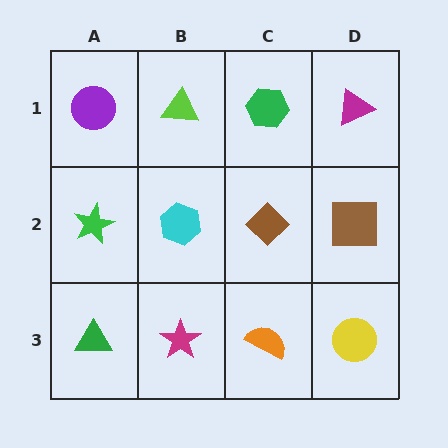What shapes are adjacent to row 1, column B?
A cyan hexagon (row 2, column B), a purple circle (row 1, column A), a green hexagon (row 1, column C).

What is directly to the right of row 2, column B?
A brown diamond.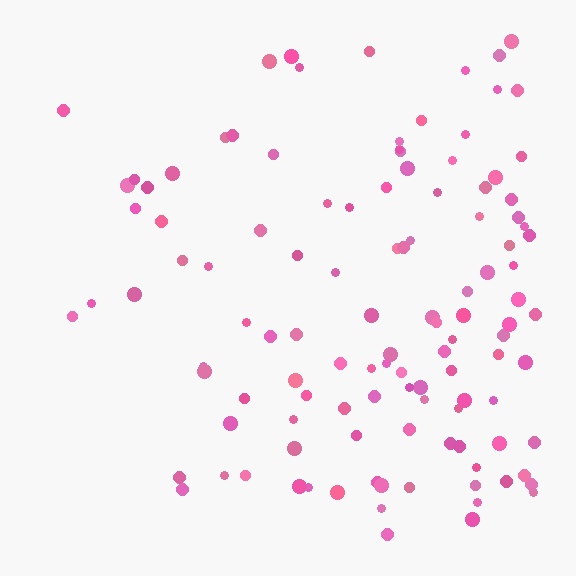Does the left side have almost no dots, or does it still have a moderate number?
Still a moderate number, just noticeably fewer than the right.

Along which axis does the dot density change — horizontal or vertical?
Horizontal.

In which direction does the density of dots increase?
From left to right, with the right side densest.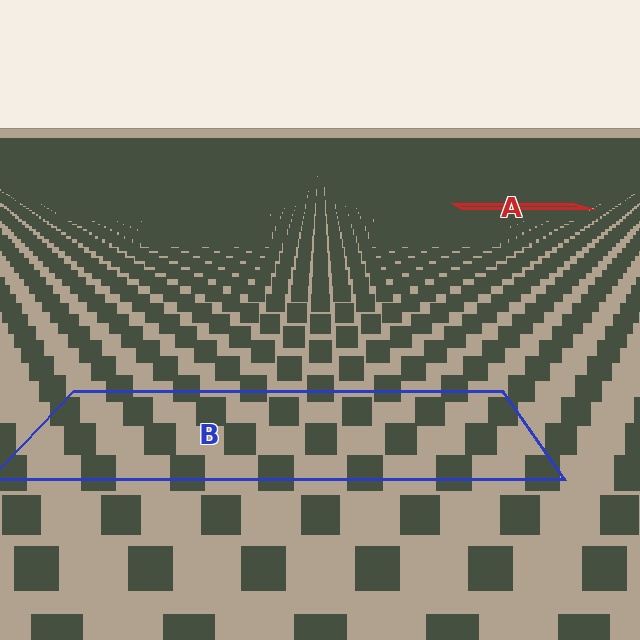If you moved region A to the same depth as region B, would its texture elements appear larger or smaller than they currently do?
They would appear larger. At a closer depth, the same texture elements are projected at a bigger on-screen size.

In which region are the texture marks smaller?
The texture marks are smaller in region A, because it is farther away.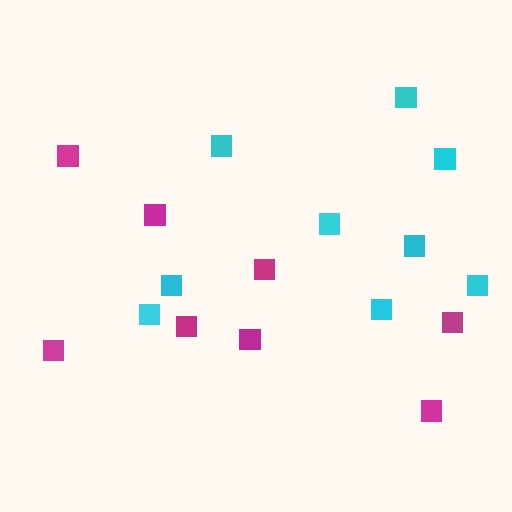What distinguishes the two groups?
There are 2 groups: one group of cyan squares (9) and one group of magenta squares (8).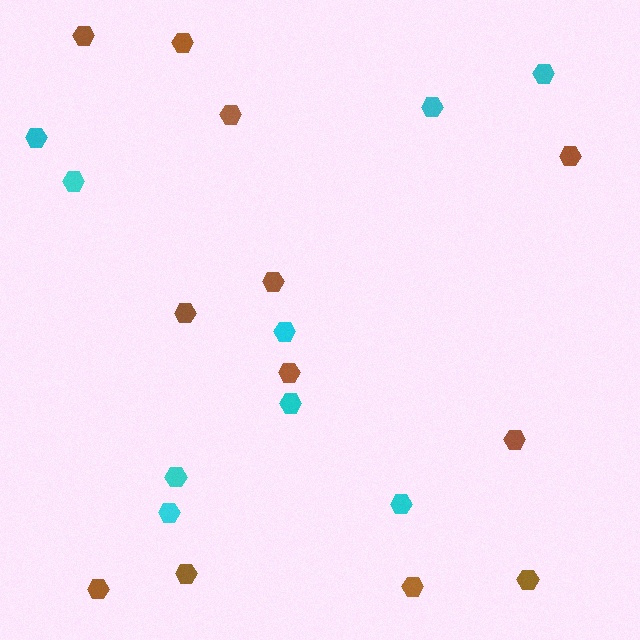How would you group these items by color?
There are 2 groups: one group of brown hexagons (12) and one group of cyan hexagons (9).